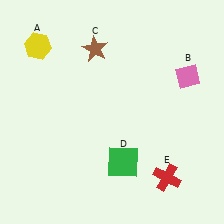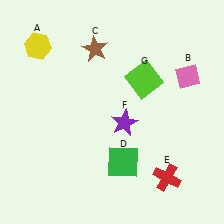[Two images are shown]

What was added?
A purple star (F), a lime square (G) were added in Image 2.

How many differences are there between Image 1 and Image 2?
There are 2 differences between the two images.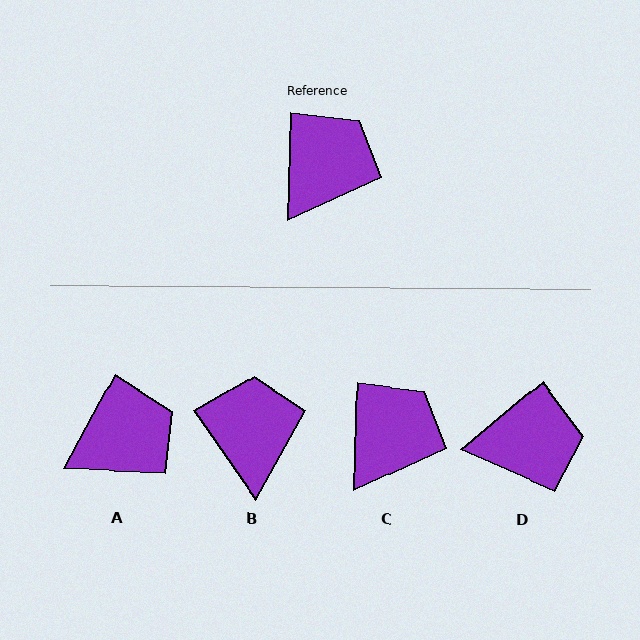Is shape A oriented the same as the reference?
No, it is off by about 27 degrees.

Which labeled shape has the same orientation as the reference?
C.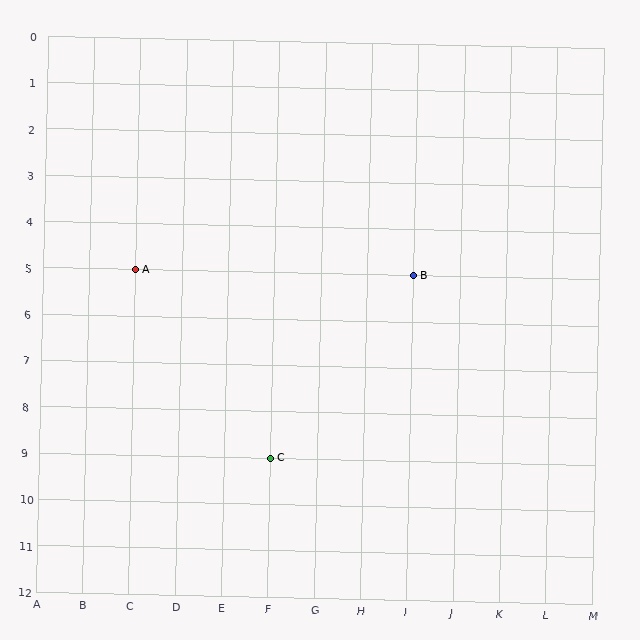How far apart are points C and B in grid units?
Points C and B are 3 columns and 4 rows apart (about 5.0 grid units diagonally).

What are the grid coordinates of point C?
Point C is at grid coordinates (F, 9).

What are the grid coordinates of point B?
Point B is at grid coordinates (I, 5).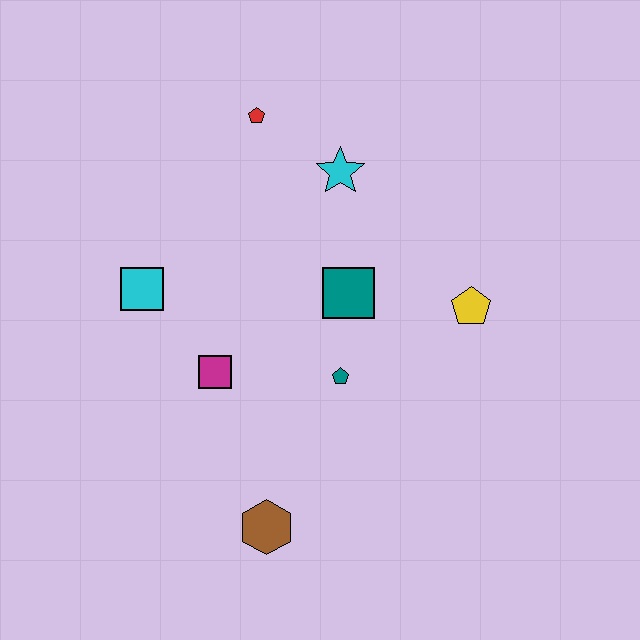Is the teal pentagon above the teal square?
No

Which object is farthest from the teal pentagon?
The red pentagon is farthest from the teal pentagon.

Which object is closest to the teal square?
The teal pentagon is closest to the teal square.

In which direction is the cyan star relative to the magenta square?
The cyan star is above the magenta square.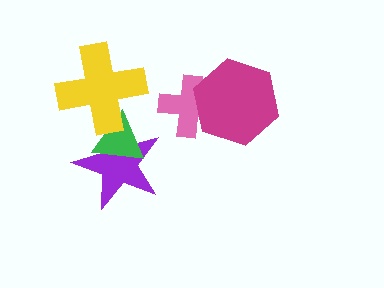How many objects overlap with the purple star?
2 objects overlap with the purple star.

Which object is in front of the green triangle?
The yellow cross is in front of the green triangle.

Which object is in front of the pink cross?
The magenta hexagon is in front of the pink cross.